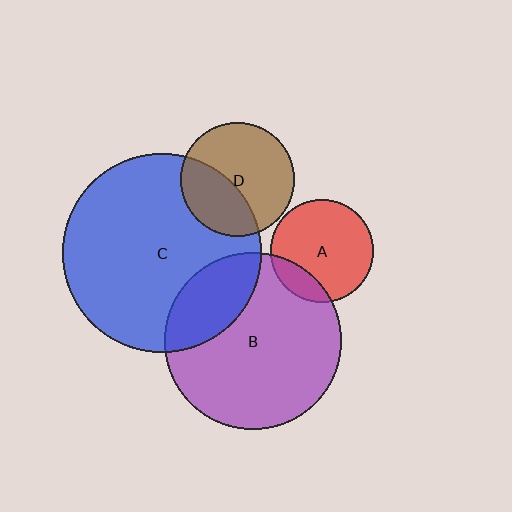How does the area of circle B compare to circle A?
Approximately 2.9 times.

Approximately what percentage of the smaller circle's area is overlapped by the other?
Approximately 15%.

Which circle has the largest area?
Circle C (blue).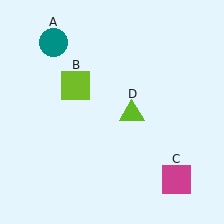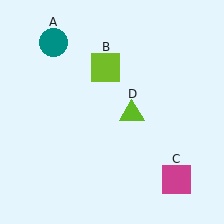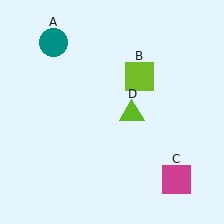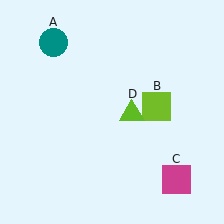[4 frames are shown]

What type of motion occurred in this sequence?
The lime square (object B) rotated clockwise around the center of the scene.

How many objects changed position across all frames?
1 object changed position: lime square (object B).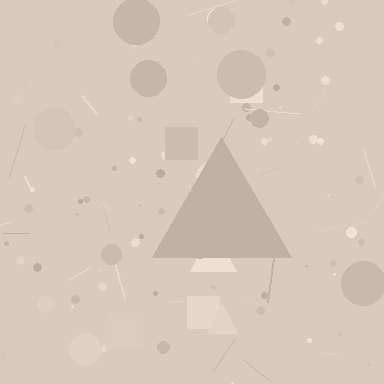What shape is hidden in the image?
A triangle is hidden in the image.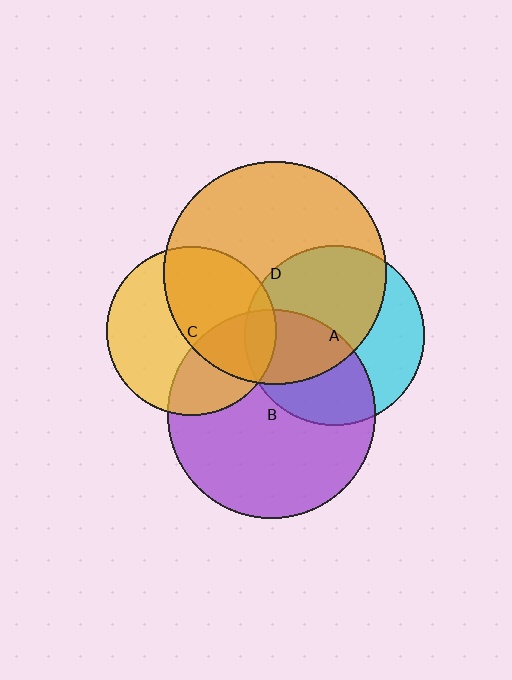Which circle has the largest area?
Circle D (orange).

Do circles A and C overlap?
Yes.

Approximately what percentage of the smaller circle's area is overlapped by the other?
Approximately 10%.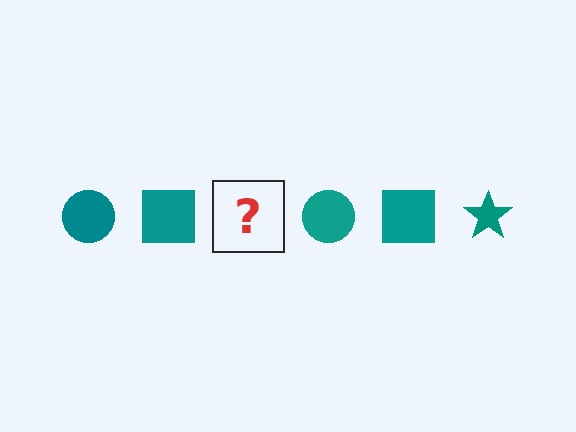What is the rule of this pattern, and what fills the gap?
The rule is that the pattern cycles through circle, square, star shapes in teal. The gap should be filled with a teal star.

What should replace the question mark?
The question mark should be replaced with a teal star.